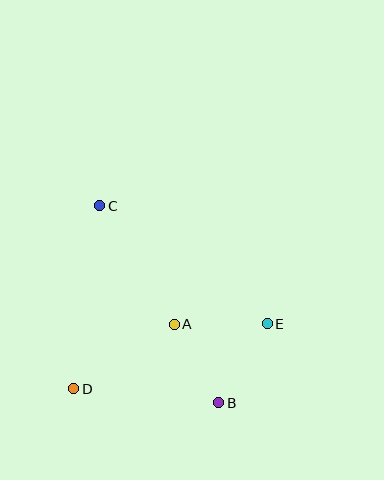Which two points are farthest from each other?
Points B and C are farthest from each other.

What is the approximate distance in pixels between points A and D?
The distance between A and D is approximately 119 pixels.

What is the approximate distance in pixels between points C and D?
The distance between C and D is approximately 185 pixels.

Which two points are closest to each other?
Points A and B are closest to each other.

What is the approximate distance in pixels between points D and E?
The distance between D and E is approximately 204 pixels.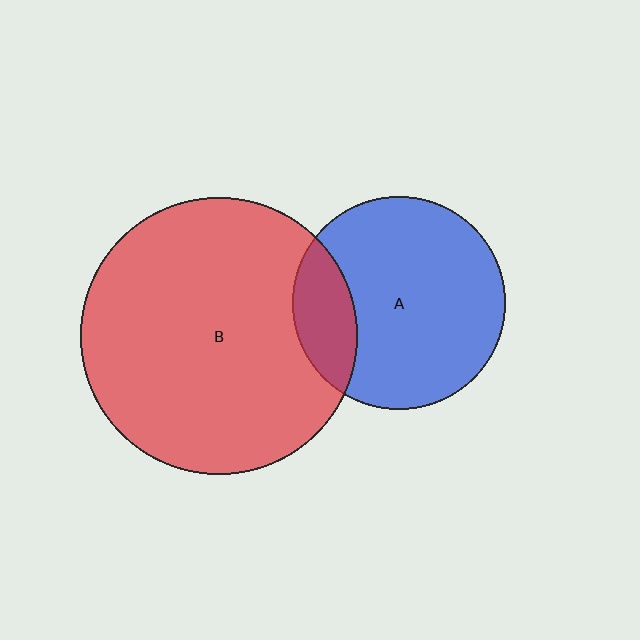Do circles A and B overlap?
Yes.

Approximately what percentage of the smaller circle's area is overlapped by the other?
Approximately 20%.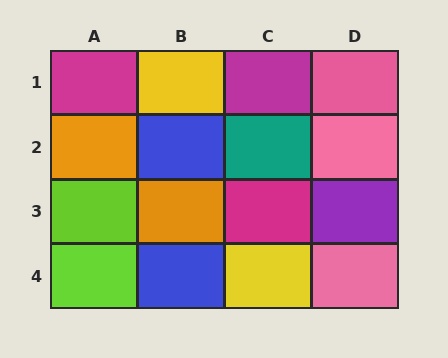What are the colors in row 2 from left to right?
Orange, blue, teal, pink.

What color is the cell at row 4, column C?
Yellow.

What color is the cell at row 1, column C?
Magenta.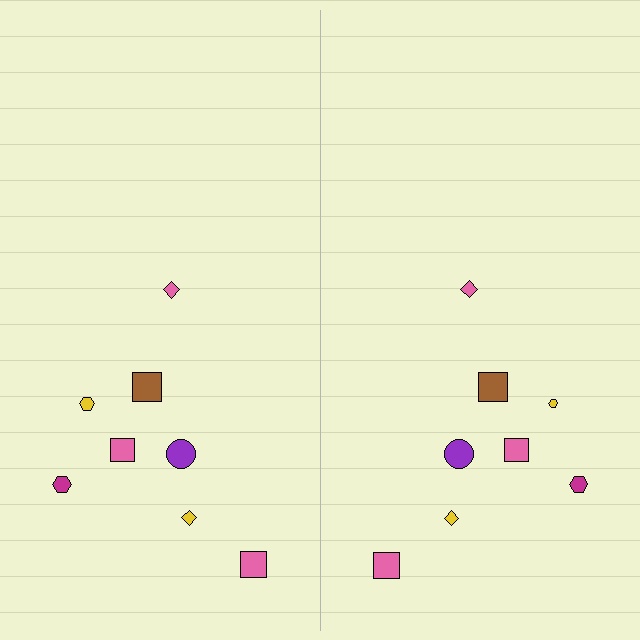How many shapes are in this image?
There are 16 shapes in this image.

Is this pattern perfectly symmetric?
No, the pattern is not perfectly symmetric. The yellow hexagon on the right side has a different size than its mirror counterpart.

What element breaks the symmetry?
The yellow hexagon on the right side has a different size than its mirror counterpart.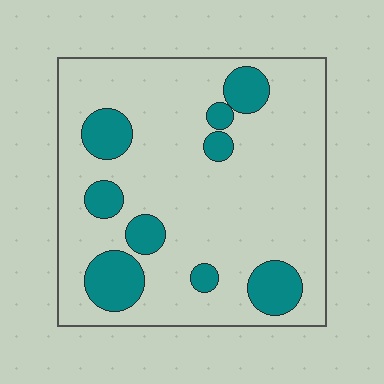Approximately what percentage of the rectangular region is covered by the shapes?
Approximately 20%.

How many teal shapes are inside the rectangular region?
9.